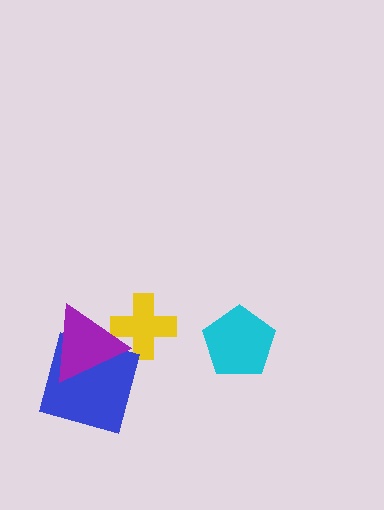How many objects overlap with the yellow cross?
1 object overlaps with the yellow cross.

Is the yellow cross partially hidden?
Yes, it is partially covered by another shape.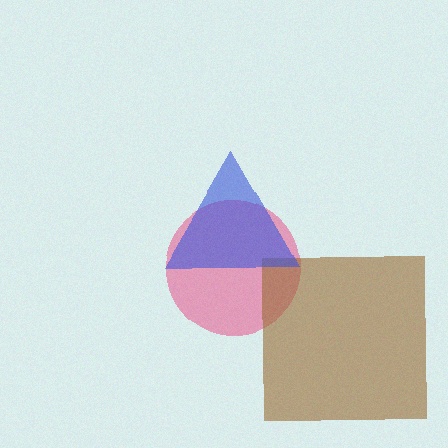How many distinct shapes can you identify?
There are 3 distinct shapes: a pink circle, a brown square, a blue triangle.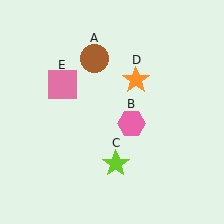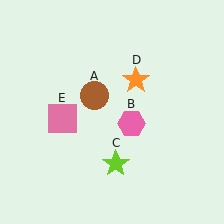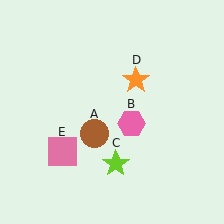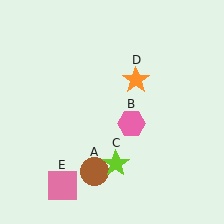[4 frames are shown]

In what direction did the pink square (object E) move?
The pink square (object E) moved down.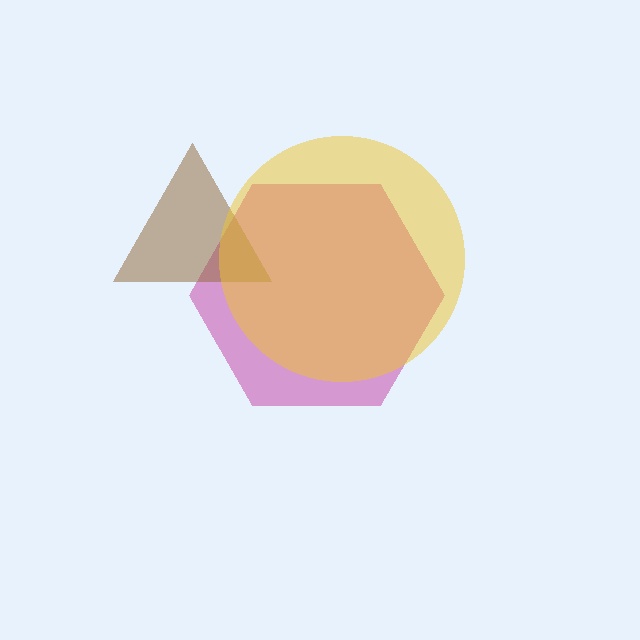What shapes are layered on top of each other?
The layered shapes are: a magenta hexagon, a brown triangle, a yellow circle.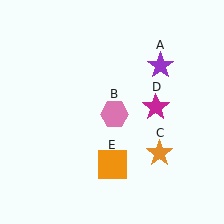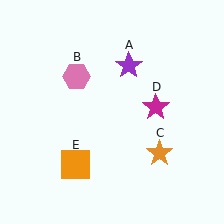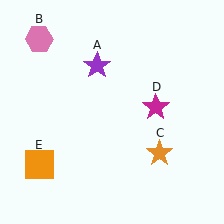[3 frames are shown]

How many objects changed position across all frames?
3 objects changed position: purple star (object A), pink hexagon (object B), orange square (object E).